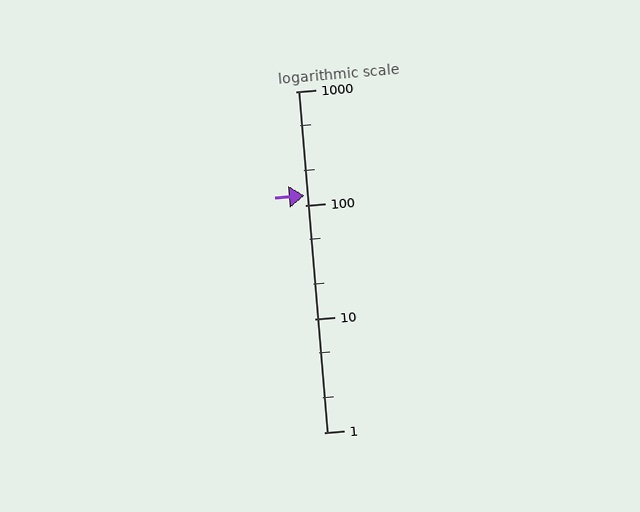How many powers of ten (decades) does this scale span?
The scale spans 3 decades, from 1 to 1000.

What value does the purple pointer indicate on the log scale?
The pointer indicates approximately 120.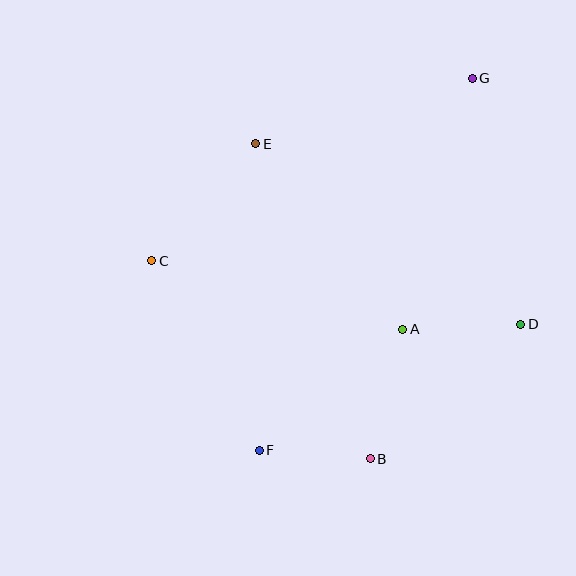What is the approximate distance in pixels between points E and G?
The distance between E and G is approximately 226 pixels.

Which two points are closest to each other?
Points B and F are closest to each other.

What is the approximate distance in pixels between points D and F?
The distance between D and F is approximately 290 pixels.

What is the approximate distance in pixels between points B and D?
The distance between B and D is approximately 202 pixels.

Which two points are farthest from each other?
Points F and G are farthest from each other.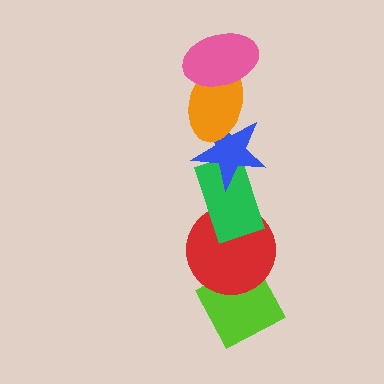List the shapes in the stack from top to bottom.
From top to bottom: the pink ellipse, the orange ellipse, the blue star, the green rectangle, the red circle, the lime diamond.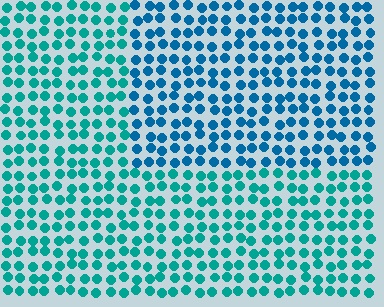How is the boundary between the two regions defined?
The boundary is defined purely by a slight shift in hue (about 27 degrees). Spacing, size, and orientation are identical on both sides.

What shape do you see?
I see a rectangle.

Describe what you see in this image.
The image is filled with small teal elements in a uniform arrangement. A rectangle-shaped region is visible where the elements are tinted to a slightly different hue, forming a subtle color boundary.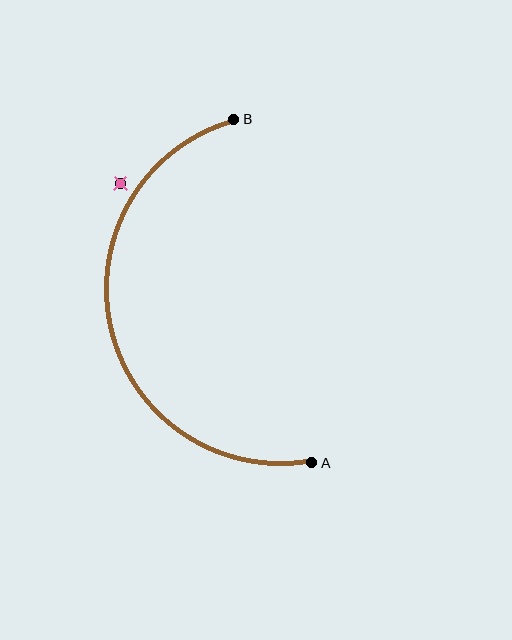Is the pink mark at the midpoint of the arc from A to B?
No — the pink mark does not lie on the arc at all. It sits slightly outside the curve.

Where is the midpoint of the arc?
The arc midpoint is the point on the curve farthest from the straight line joining A and B. It sits to the left of that line.